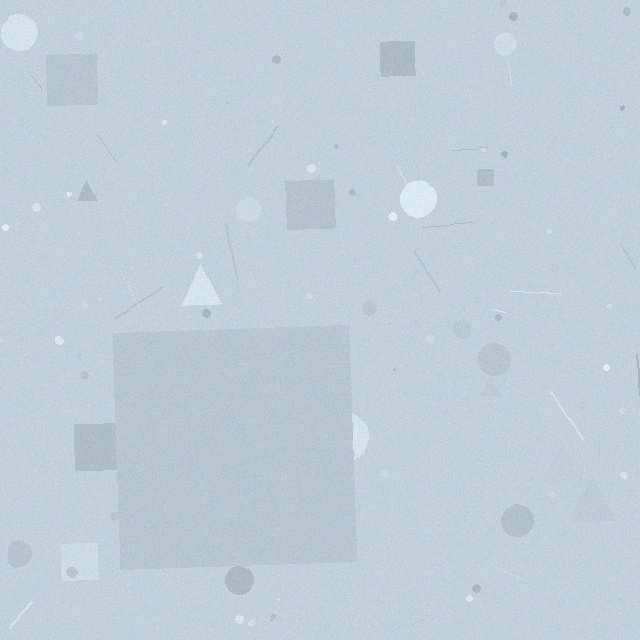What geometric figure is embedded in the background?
A square is embedded in the background.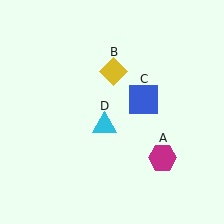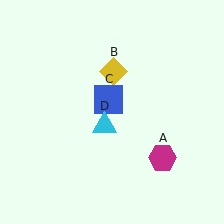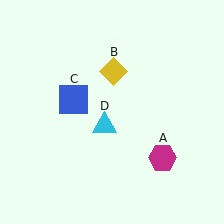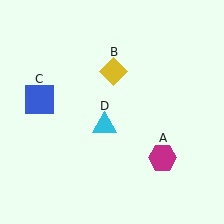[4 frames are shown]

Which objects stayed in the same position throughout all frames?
Magenta hexagon (object A) and yellow diamond (object B) and cyan triangle (object D) remained stationary.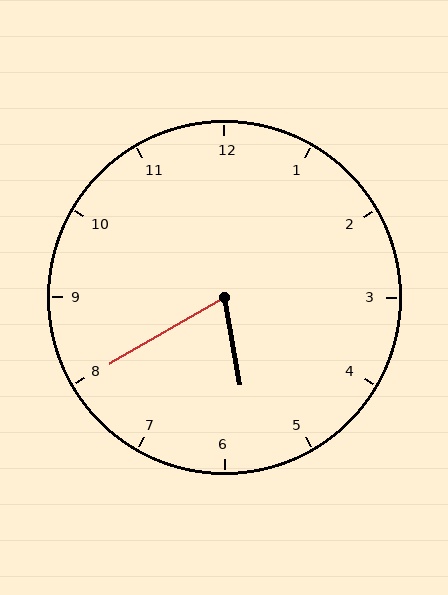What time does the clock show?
5:40.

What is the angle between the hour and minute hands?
Approximately 70 degrees.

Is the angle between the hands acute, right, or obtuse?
It is acute.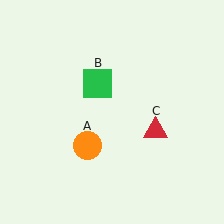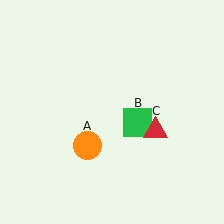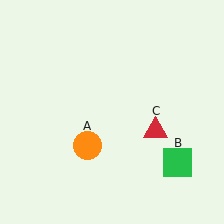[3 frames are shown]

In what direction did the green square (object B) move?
The green square (object B) moved down and to the right.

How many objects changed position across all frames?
1 object changed position: green square (object B).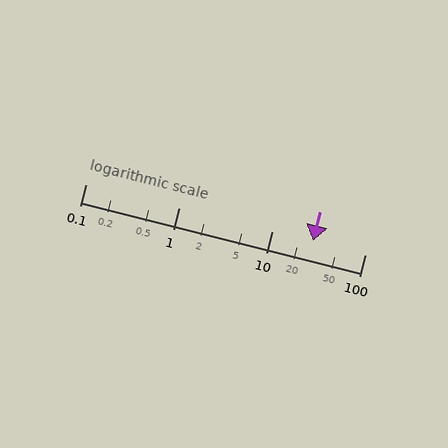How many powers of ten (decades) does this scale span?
The scale spans 3 decades, from 0.1 to 100.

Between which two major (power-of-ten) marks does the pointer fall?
The pointer is between 10 and 100.